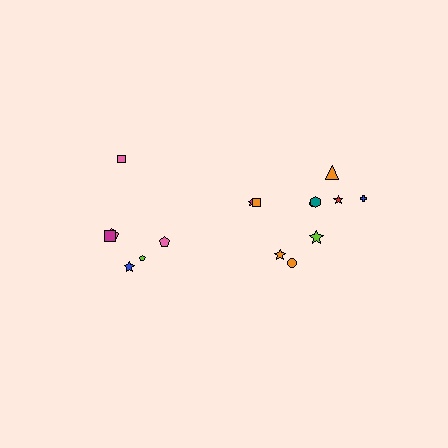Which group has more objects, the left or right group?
The right group.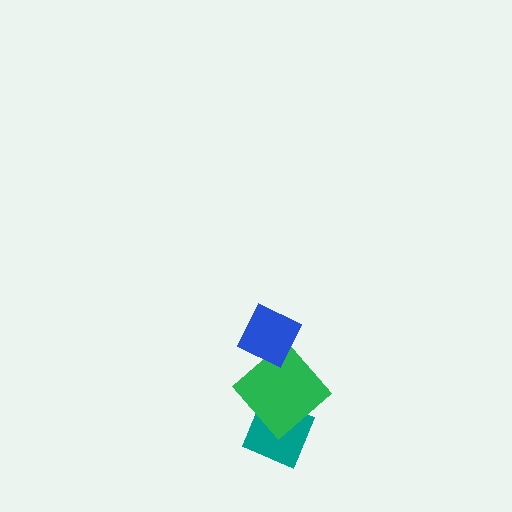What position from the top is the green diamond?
The green diamond is 2nd from the top.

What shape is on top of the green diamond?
The blue diamond is on top of the green diamond.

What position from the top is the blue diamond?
The blue diamond is 1st from the top.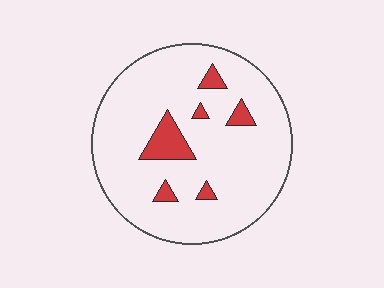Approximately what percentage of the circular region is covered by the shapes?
Approximately 10%.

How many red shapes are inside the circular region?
6.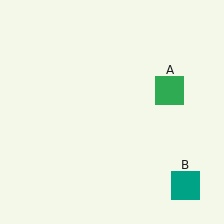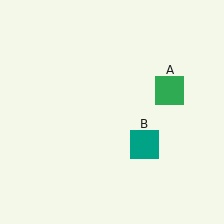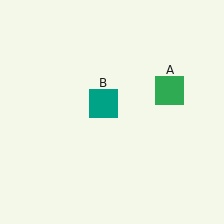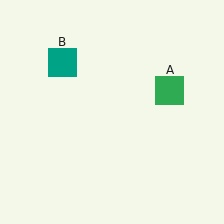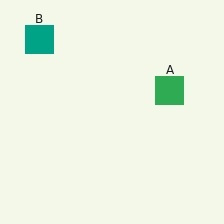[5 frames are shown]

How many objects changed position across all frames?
1 object changed position: teal square (object B).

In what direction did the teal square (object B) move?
The teal square (object B) moved up and to the left.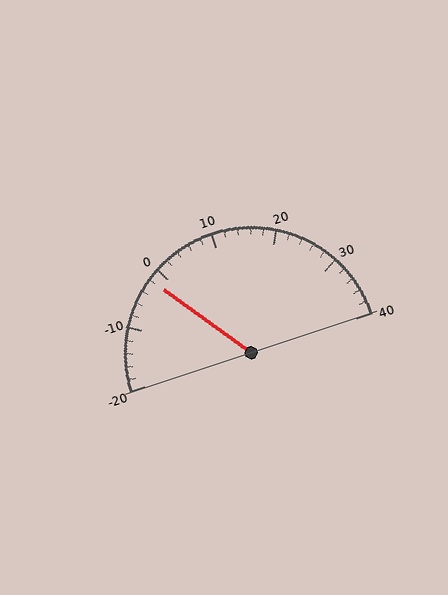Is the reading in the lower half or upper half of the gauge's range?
The reading is in the lower half of the range (-20 to 40).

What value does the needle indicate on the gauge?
The needle indicates approximately -2.